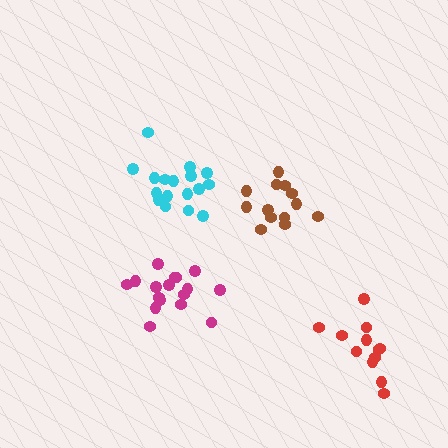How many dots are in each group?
Group 1: 13 dots, Group 2: 17 dots, Group 3: 12 dots, Group 4: 17 dots (59 total).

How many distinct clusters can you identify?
There are 4 distinct clusters.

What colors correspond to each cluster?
The clusters are colored: brown, cyan, red, magenta.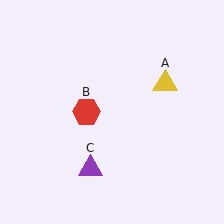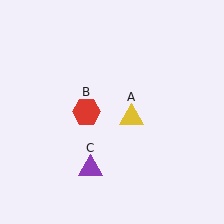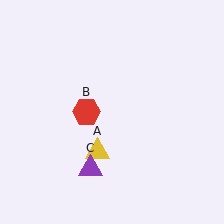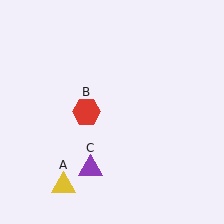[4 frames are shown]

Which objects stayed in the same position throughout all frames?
Red hexagon (object B) and purple triangle (object C) remained stationary.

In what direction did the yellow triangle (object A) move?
The yellow triangle (object A) moved down and to the left.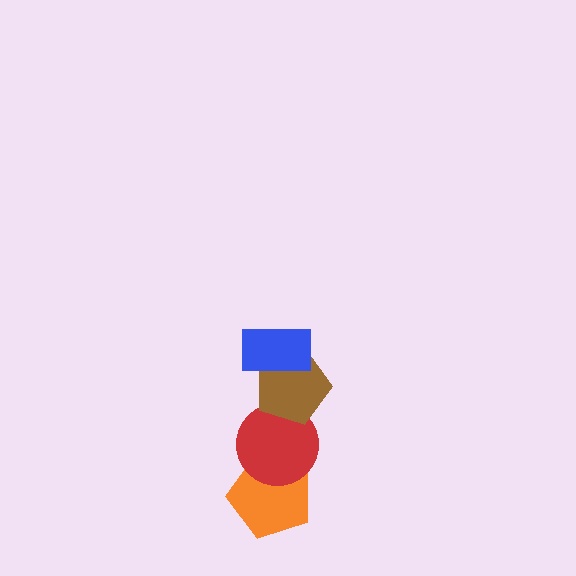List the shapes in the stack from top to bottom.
From top to bottom: the blue rectangle, the brown pentagon, the red circle, the orange pentagon.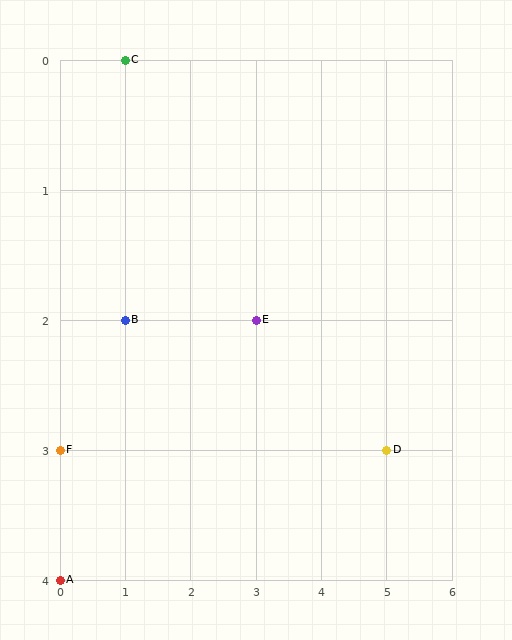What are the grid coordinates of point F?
Point F is at grid coordinates (0, 3).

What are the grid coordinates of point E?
Point E is at grid coordinates (3, 2).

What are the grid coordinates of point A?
Point A is at grid coordinates (0, 4).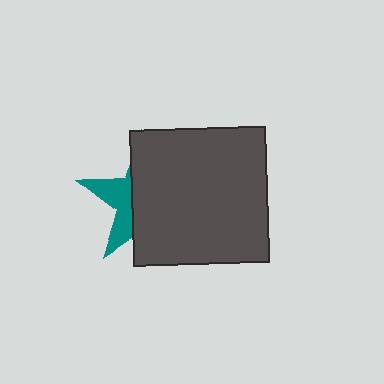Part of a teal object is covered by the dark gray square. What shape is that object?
It is a star.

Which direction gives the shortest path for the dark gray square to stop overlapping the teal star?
Moving right gives the shortest separation.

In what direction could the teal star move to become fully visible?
The teal star could move left. That would shift it out from behind the dark gray square entirely.